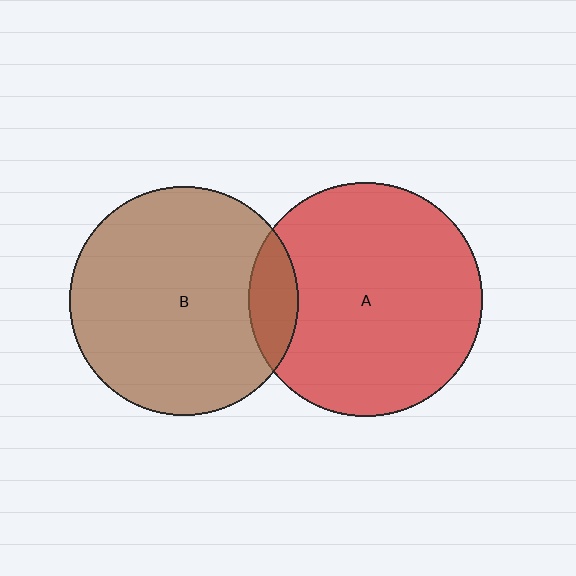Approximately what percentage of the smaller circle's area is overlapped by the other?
Approximately 10%.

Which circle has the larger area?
Circle A (red).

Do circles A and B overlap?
Yes.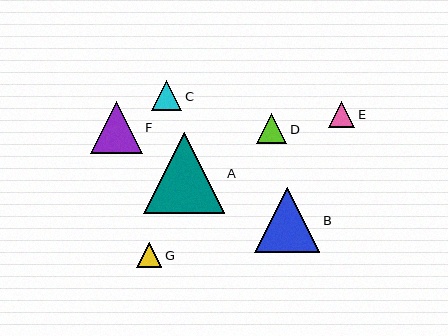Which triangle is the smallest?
Triangle G is the smallest with a size of approximately 25 pixels.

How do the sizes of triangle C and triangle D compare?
Triangle C and triangle D are approximately the same size.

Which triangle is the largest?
Triangle A is the largest with a size of approximately 80 pixels.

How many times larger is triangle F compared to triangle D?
Triangle F is approximately 1.7 times the size of triangle D.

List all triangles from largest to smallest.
From largest to smallest: A, B, F, C, D, E, G.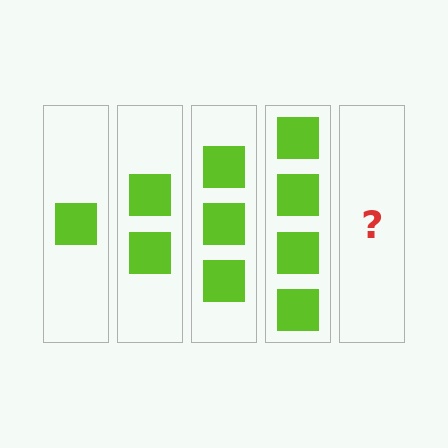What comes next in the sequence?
The next element should be 5 squares.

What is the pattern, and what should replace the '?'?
The pattern is that each step adds one more square. The '?' should be 5 squares.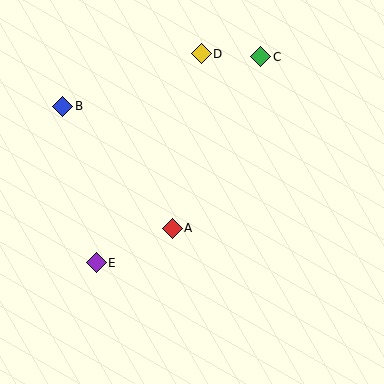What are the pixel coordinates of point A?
Point A is at (172, 228).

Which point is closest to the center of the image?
Point A at (172, 228) is closest to the center.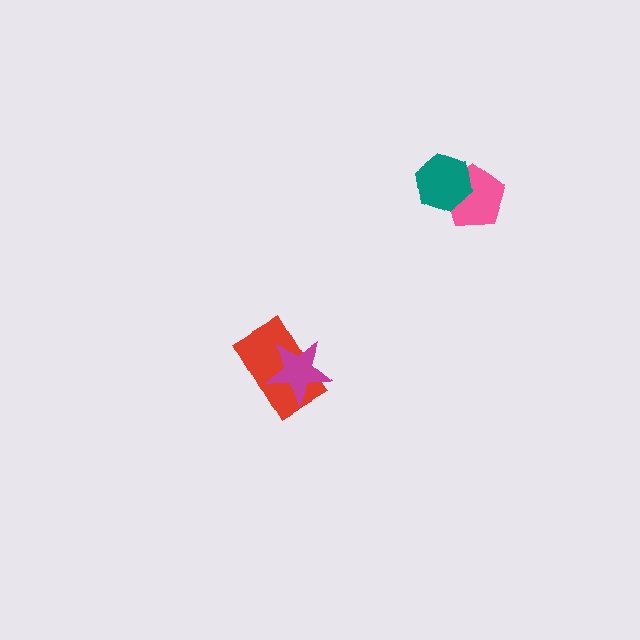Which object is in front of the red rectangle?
The magenta star is in front of the red rectangle.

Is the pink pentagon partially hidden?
Yes, it is partially covered by another shape.